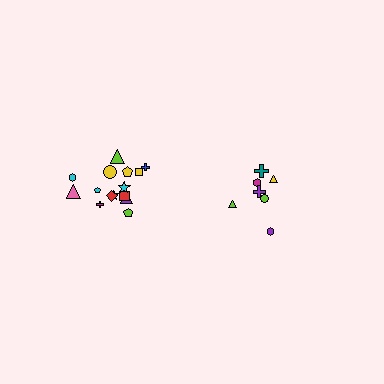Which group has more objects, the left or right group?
The left group.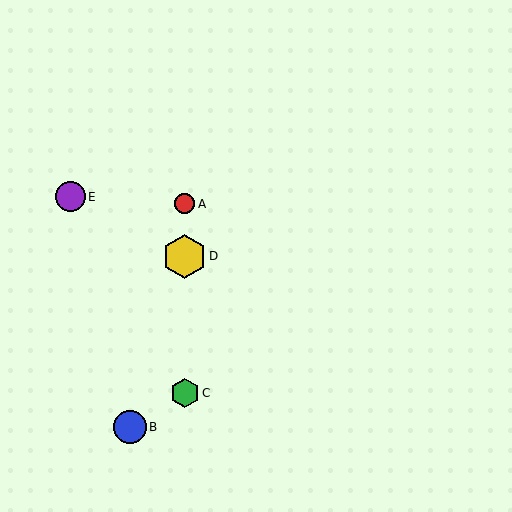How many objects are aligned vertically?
3 objects (A, C, D) are aligned vertically.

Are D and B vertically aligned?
No, D is at x≈185 and B is at x≈130.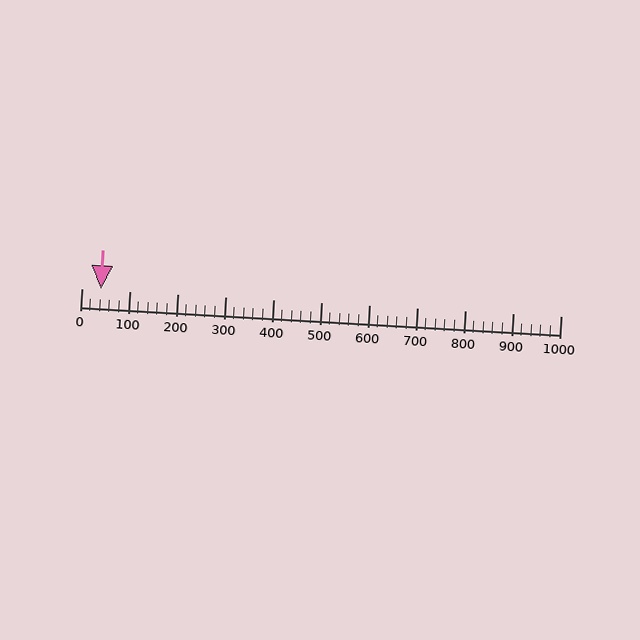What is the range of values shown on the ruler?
The ruler shows values from 0 to 1000.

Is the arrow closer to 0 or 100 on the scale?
The arrow is closer to 0.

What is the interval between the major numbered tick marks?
The major tick marks are spaced 100 units apart.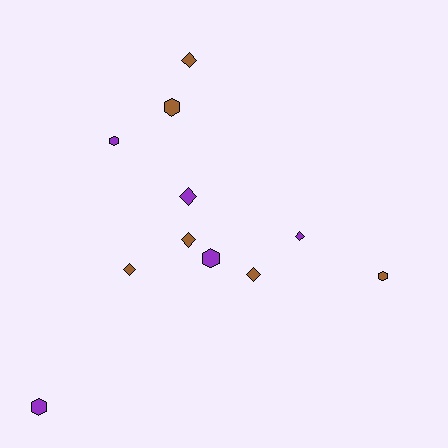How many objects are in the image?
There are 11 objects.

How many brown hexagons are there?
There are 2 brown hexagons.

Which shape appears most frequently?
Diamond, with 6 objects.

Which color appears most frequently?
Brown, with 6 objects.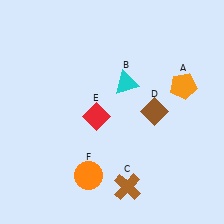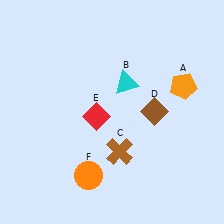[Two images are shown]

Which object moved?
The brown cross (C) moved up.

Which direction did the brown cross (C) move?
The brown cross (C) moved up.